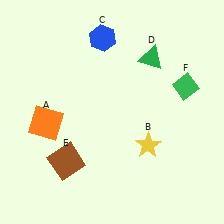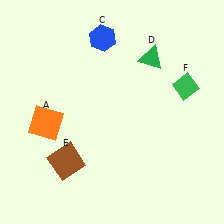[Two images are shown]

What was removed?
The yellow star (B) was removed in Image 2.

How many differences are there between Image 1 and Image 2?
There is 1 difference between the two images.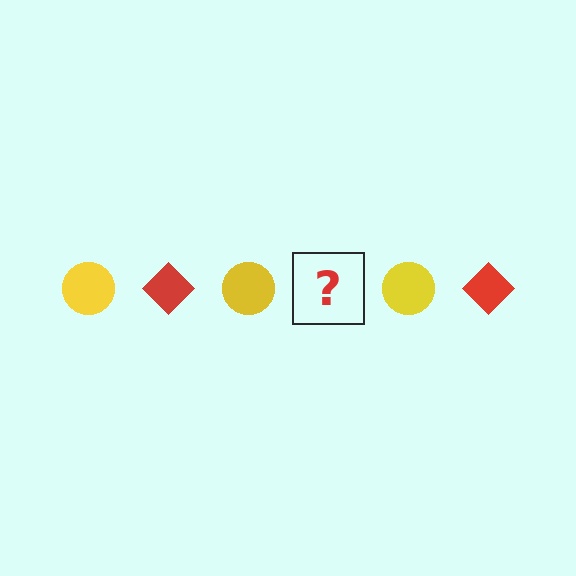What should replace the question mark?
The question mark should be replaced with a red diamond.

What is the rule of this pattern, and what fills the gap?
The rule is that the pattern alternates between yellow circle and red diamond. The gap should be filled with a red diamond.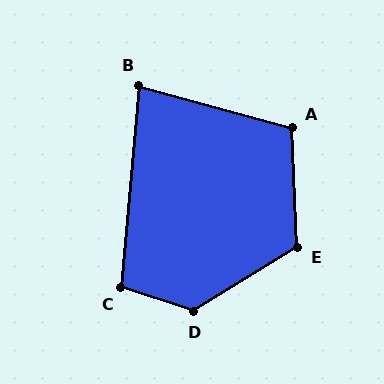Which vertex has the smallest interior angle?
B, at approximately 80 degrees.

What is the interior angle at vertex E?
Approximately 119 degrees (obtuse).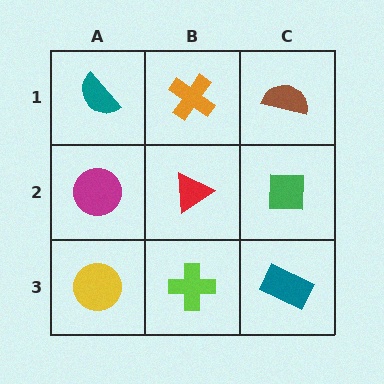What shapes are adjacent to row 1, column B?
A red triangle (row 2, column B), a teal semicircle (row 1, column A), a brown semicircle (row 1, column C).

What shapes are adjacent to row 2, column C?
A brown semicircle (row 1, column C), a teal rectangle (row 3, column C), a red triangle (row 2, column B).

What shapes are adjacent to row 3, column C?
A green square (row 2, column C), a lime cross (row 3, column B).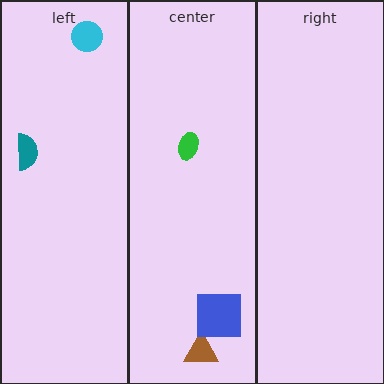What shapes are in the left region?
The teal semicircle, the cyan circle.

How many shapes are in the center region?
3.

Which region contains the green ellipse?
The center region.